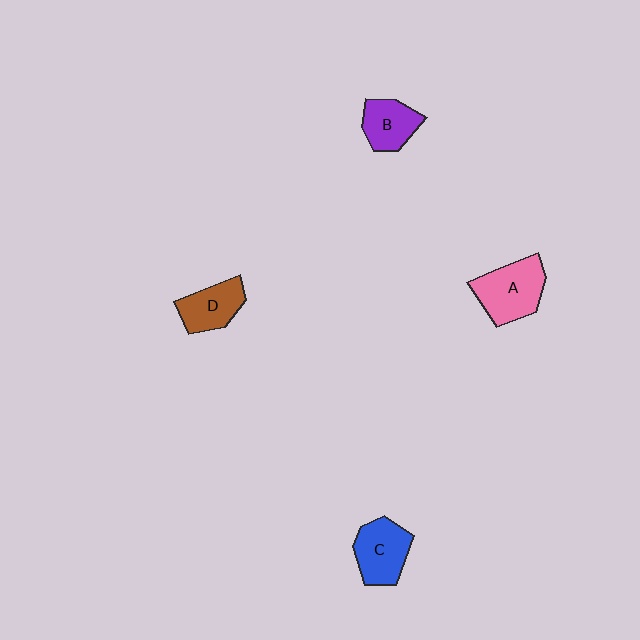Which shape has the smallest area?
Shape B (purple).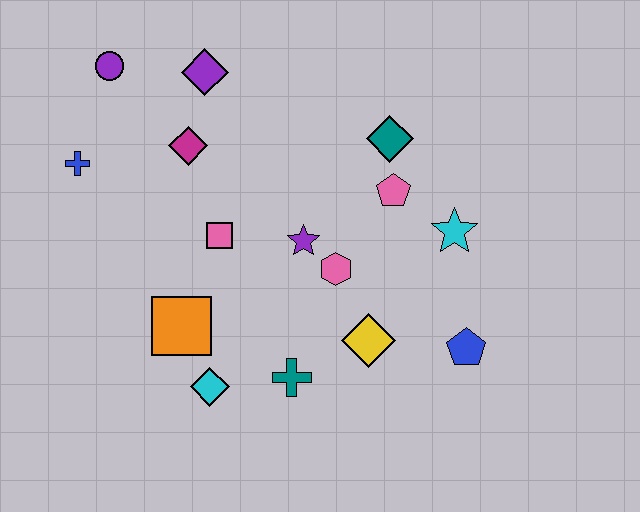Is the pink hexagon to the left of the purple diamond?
No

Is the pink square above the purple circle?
No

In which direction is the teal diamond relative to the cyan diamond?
The teal diamond is above the cyan diamond.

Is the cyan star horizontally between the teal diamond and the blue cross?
No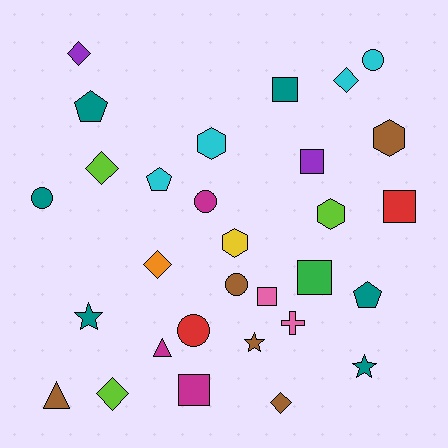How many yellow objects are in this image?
There is 1 yellow object.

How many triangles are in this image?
There are 2 triangles.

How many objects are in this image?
There are 30 objects.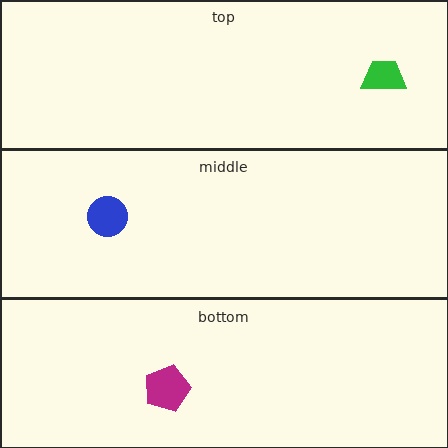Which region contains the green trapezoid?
The top region.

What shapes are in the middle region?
The blue circle.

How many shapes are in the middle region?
1.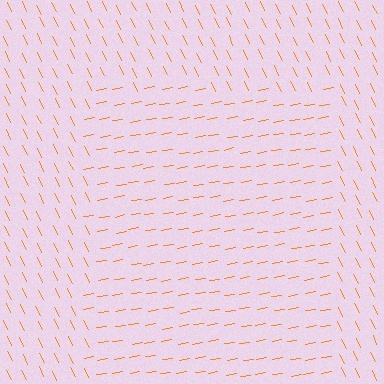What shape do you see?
I see a rectangle.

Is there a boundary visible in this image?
Yes, there is a texture boundary formed by a change in line orientation.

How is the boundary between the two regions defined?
The boundary is defined purely by a change in line orientation (approximately 74 degrees difference). All lines are the same color and thickness.